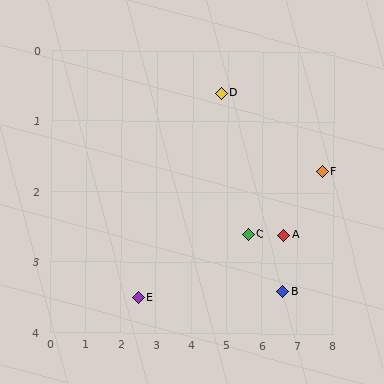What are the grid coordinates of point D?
Point D is at approximately (4.8, 0.6).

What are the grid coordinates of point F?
Point F is at approximately (7.7, 1.7).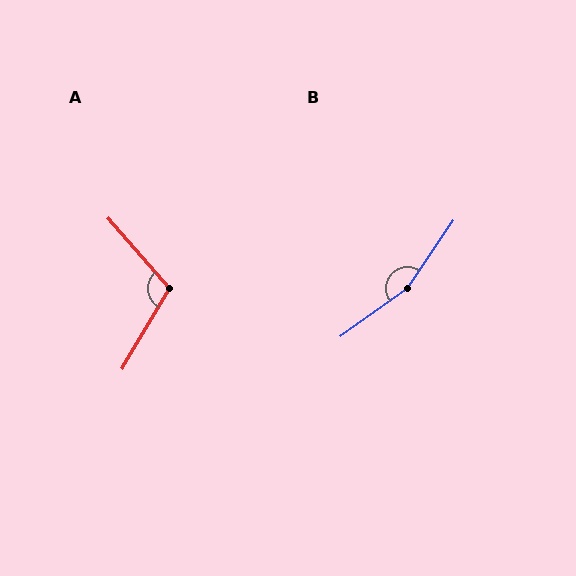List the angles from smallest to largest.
A (108°), B (160°).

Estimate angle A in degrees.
Approximately 108 degrees.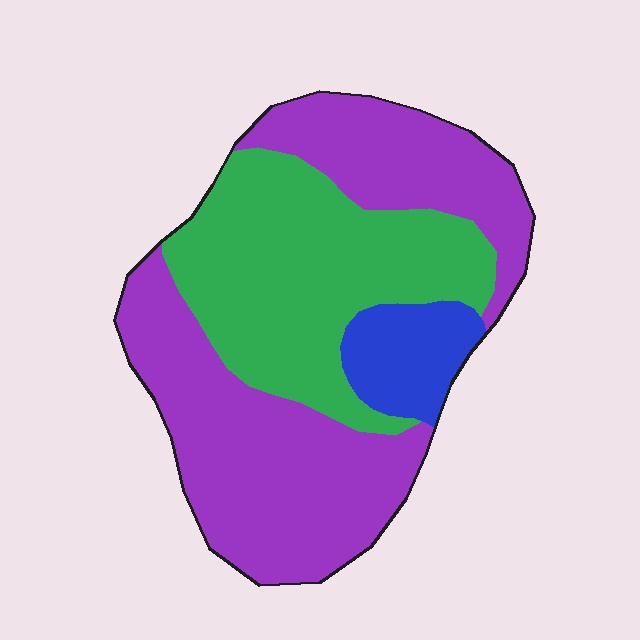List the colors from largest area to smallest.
From largest to smallest: purple, green, blue.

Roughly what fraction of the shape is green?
Green takes up about three eighths (3/8) of the shape.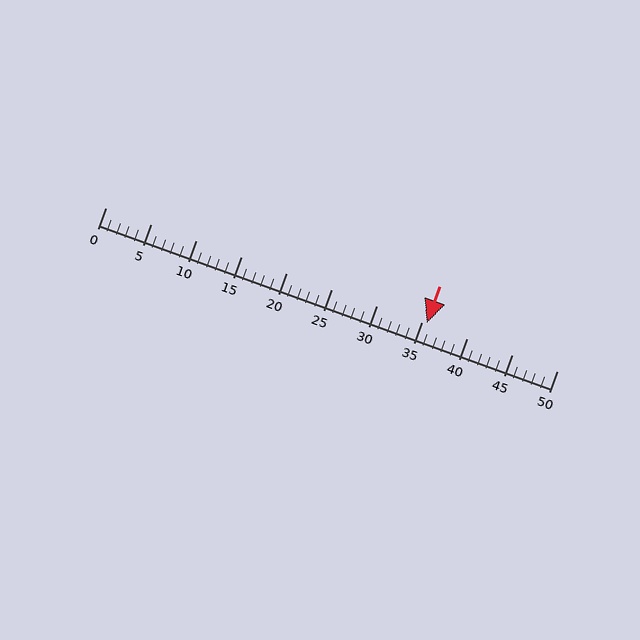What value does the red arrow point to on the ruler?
The red arrow points to approximately 36.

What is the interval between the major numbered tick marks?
The major tick marks are spaced 5 units apart.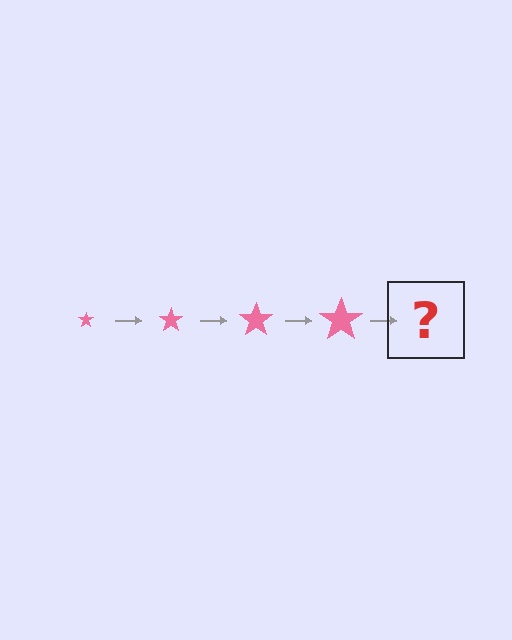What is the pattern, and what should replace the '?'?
The pattern is that the star gets progressively larger each step. The '?' should be a pink star, larger than the previous one.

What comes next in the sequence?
The next element should be a pink star, larger than the previous one.